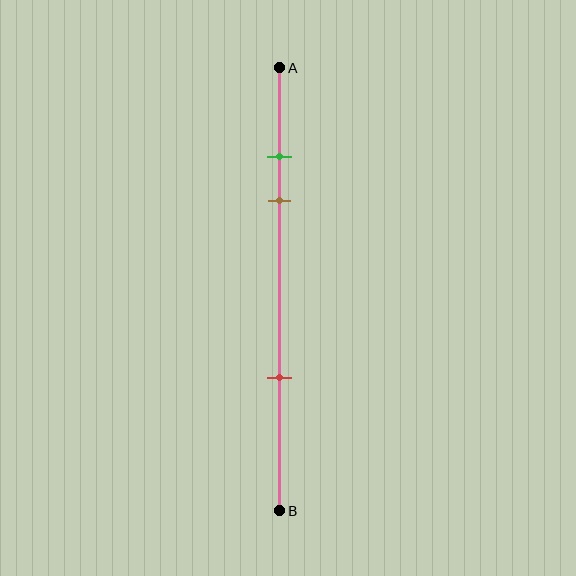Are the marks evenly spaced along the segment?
No, the marks are not evenly spaced.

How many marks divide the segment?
There are 3 marks dividing the segment.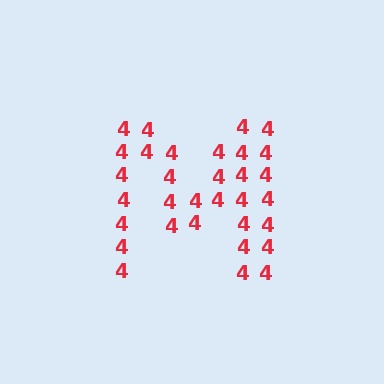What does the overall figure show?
The overall figure shows the letter M.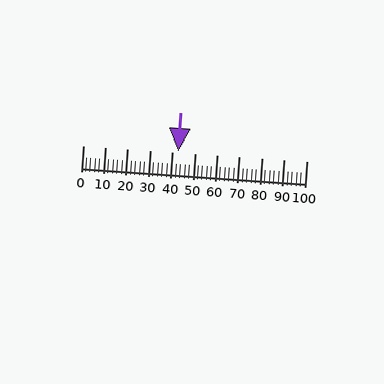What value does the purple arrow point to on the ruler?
The purple arrow points to approximately 43.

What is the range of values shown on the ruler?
The ruler shows values from 0 to 100.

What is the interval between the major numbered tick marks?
The major tick marks are spaced 10 units apart.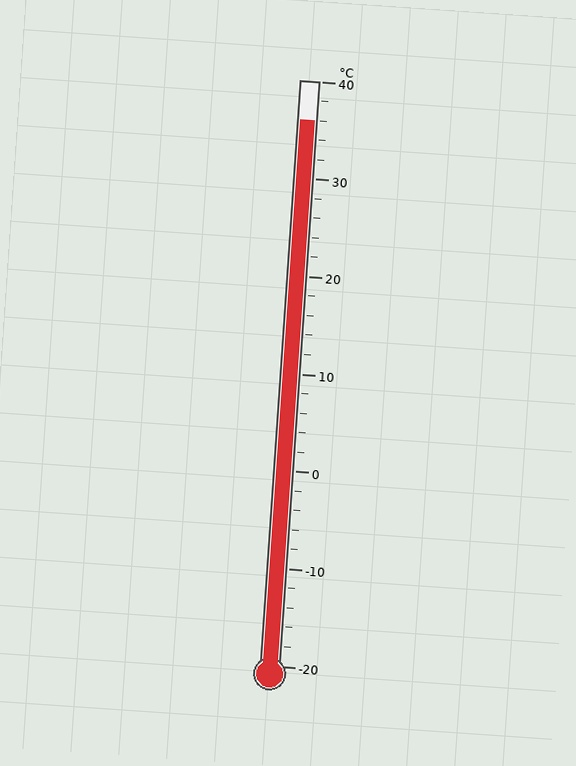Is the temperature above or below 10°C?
The temperature is above 10°C.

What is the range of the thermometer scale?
The thermometer scale ranges from -20°C to 40°C.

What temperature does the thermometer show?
The thermometer shows approximately 36°C.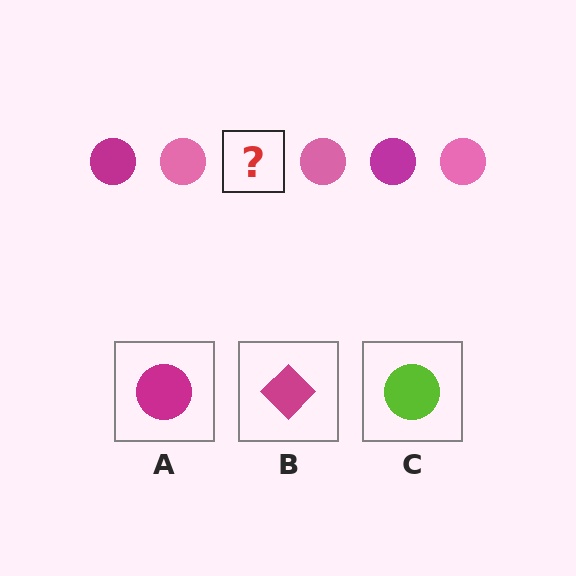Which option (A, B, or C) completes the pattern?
A.